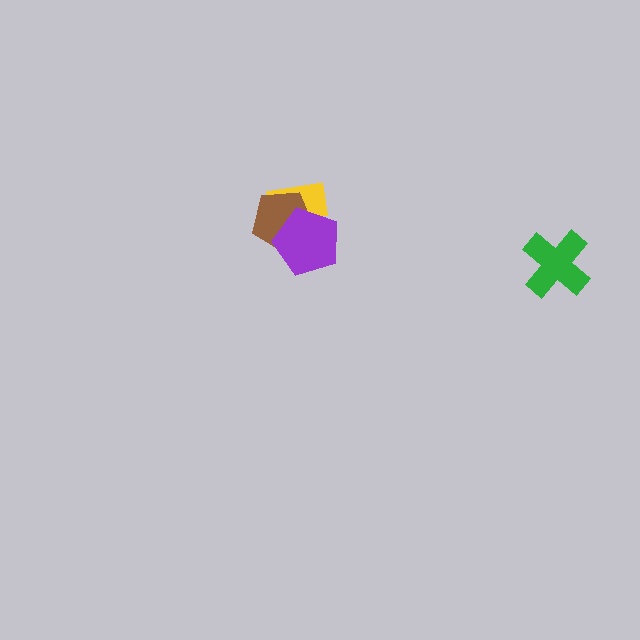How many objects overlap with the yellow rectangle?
2 objects overlap with the yellow rectangle.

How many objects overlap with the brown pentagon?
2 objects overlap with the brown pentagon.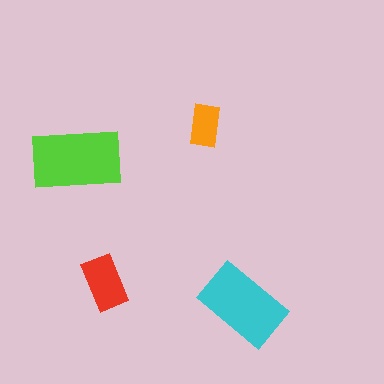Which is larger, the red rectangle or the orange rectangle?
The red one.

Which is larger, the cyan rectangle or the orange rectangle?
The cyan one.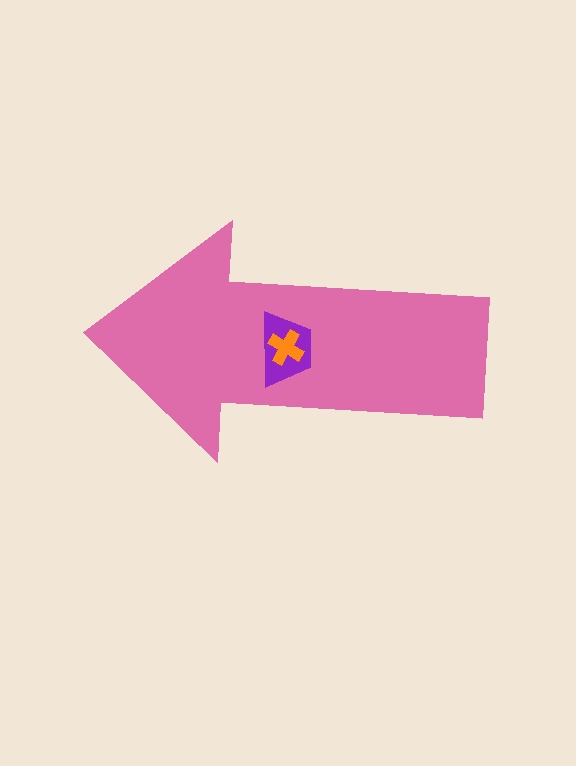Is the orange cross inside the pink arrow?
Yes.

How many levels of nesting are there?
3.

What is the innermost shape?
The orange cross.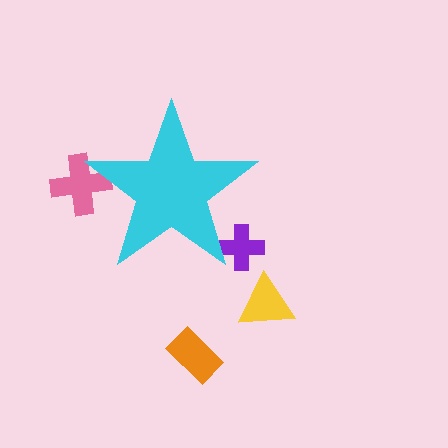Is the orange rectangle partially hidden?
No, the orange rectangle is fully visible.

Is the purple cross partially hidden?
Yes, the purple cross is partially hidden behind the cyan star.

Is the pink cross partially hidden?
Yes, the pink cross is partially hidden behind the cyan star.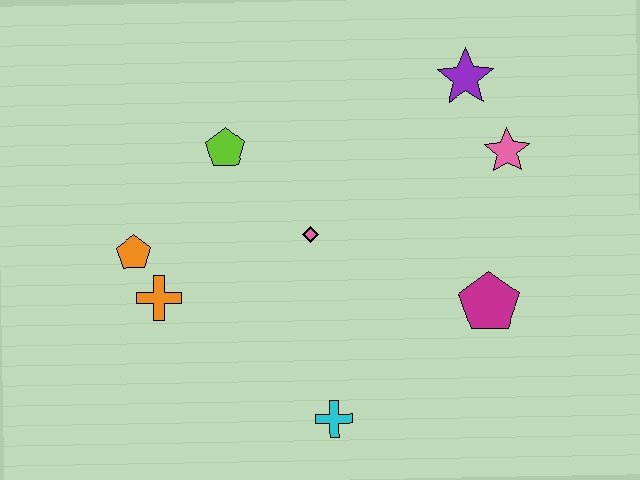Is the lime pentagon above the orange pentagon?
Yes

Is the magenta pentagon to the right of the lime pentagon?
Yes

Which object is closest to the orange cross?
The orange pentagon is closest to the orange cross.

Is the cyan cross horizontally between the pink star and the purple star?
No